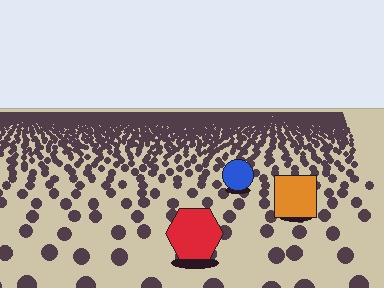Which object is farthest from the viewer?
The blue circle is farthest from the viewer. It appears smaller and the ground texture around it is denser.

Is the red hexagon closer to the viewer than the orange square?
Yes. The red hexagon is closer — you can tell from the texture gradient: the ground texture is coarser near it.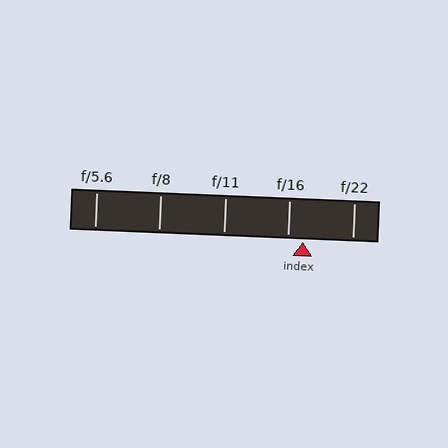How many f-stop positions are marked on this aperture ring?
There are 5 f-stop positions marked.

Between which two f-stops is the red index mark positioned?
The index mark is between f/16 and f/22.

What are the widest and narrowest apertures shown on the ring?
The widest aperture shown is f/5.6 and the narrowest is f/22.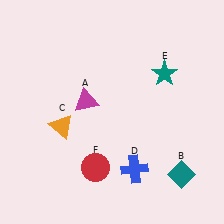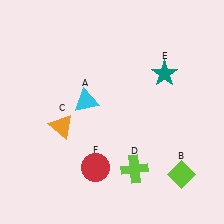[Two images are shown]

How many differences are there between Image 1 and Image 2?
There are 3 differences between the two images.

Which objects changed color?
A changed from magenta to cyan. B changed from teal to lime. D changed from blue to lime.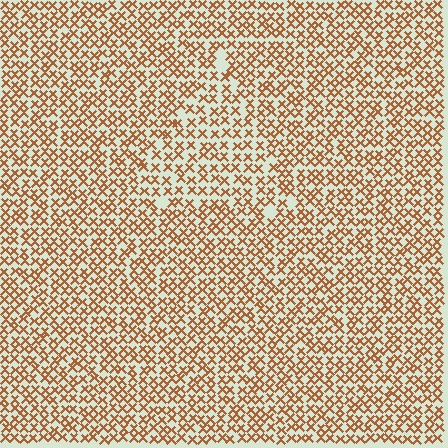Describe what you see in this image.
The image contains small brown elements arranged at two different densities. A triangle-shaped region is visible where the elements are less densely packed than the surrounding area.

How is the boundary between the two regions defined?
The boundary is defined by a change in element density (approximately 1.4x ratio). All elements are the same color, size, and shape.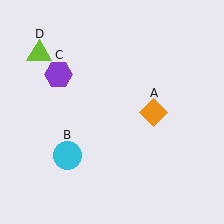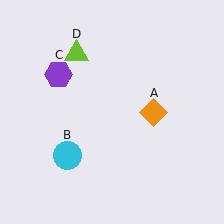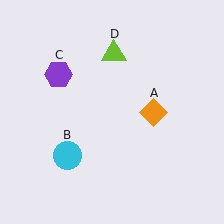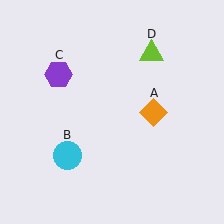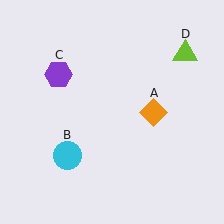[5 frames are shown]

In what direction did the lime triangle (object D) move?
The lime triangle (object D) moved right.